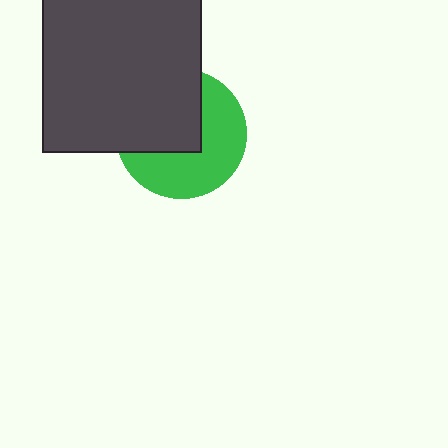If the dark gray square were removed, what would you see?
You would see the complete green circle.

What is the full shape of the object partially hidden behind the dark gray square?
The partially hidden object is a green circle.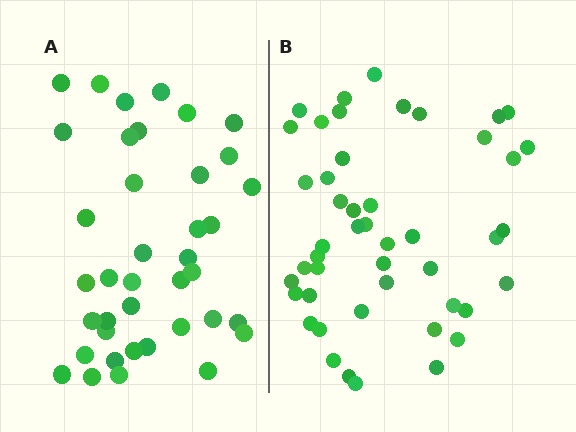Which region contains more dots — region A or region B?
Region B (the right region) has more dots.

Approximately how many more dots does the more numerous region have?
Region B has roughly 8 or so more dots than region A.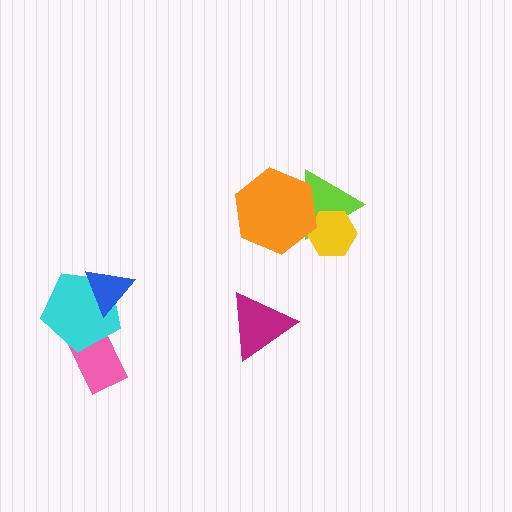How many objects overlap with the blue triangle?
1 object overlaps with the blue triangle.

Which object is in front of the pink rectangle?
The cyan pentagon is in front of the pink rectangle.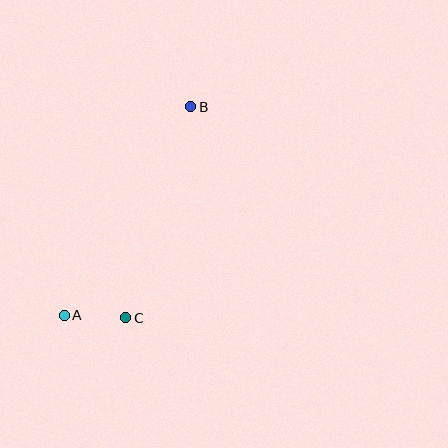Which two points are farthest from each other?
Points A and B are farthest from each other.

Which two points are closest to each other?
Points A and C are closest to each other.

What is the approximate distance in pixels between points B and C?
The distance between B and C is approximately 220 pixels.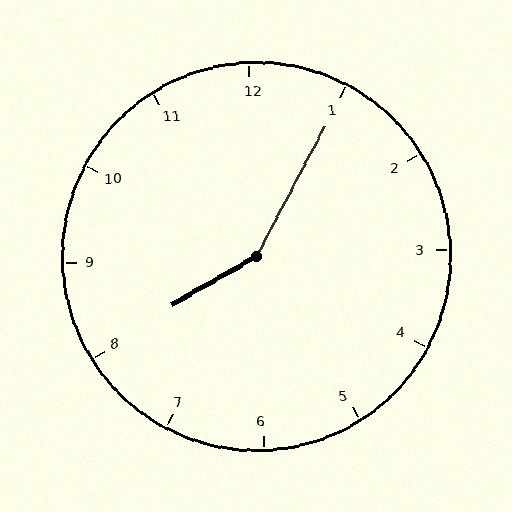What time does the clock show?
8:05.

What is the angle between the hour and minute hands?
Approximately 148 degrees.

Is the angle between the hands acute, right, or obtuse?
It is obtuse.